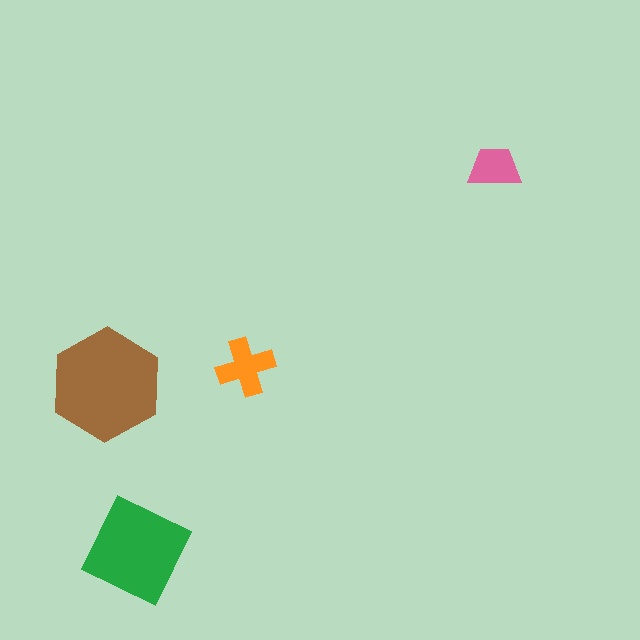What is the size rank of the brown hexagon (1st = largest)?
1st.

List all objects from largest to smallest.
The brown hexagon, the green diamond, the orange cross, the pink trapezoid.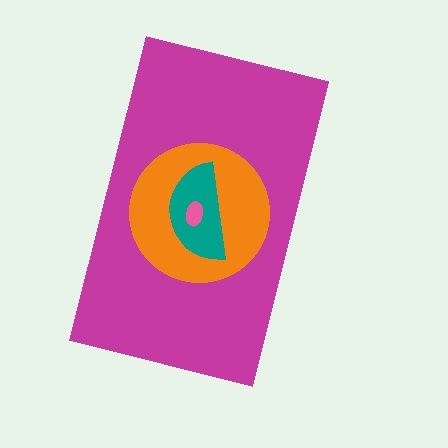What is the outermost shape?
The magenta rectangle.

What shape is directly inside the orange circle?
The teal semicircle.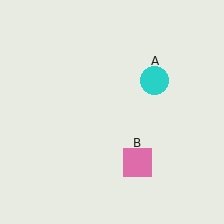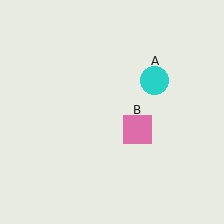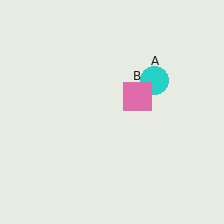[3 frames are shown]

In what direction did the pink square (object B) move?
The pink square (object B) moved up.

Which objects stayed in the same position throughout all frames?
Cyan circle (object A) remained stationary.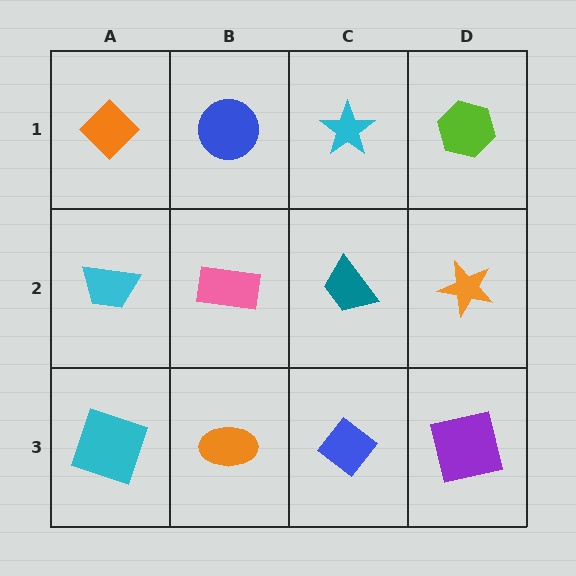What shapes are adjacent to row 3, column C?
A teal trapezoid (row 2, column C), an orange ellipse (row 3, column B), a purple square (row 3, column D).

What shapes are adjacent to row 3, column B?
A pink rectangle (row 2, column B), a cyan square (row 3, column A), a blue diamond (row 3, column C).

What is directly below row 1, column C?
A teal trapezoid.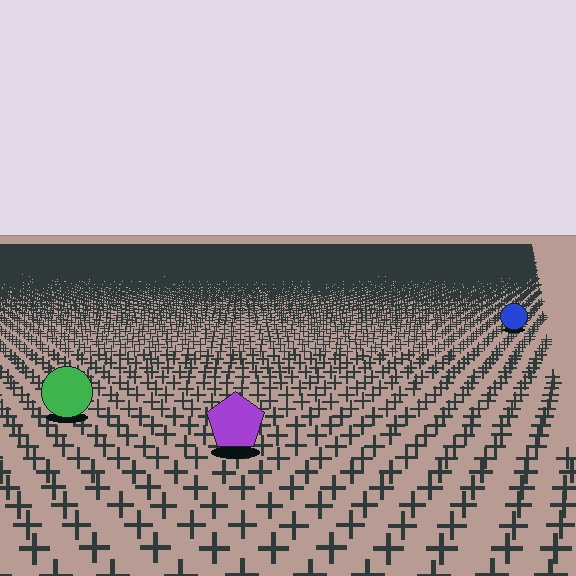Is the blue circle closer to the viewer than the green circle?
No. The green circle is closer — you can tell from the texture gradient: the ground texture is coarser near it.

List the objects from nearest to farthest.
From nearest to farthest: the purple pentagon, the green circle, the blue circle.